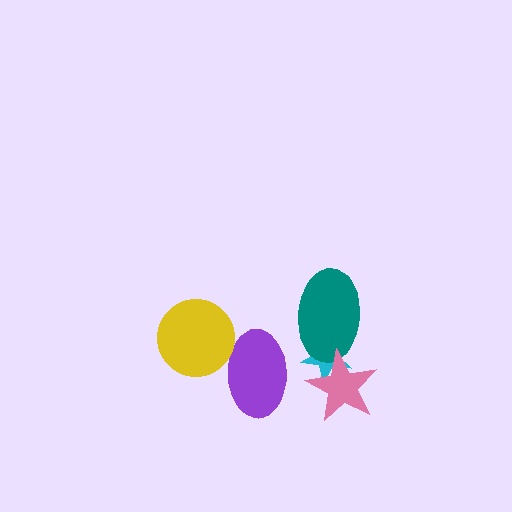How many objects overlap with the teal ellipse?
2 objects overlap with the teal ellipse.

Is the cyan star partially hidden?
Yes, it is partially covered by another shape.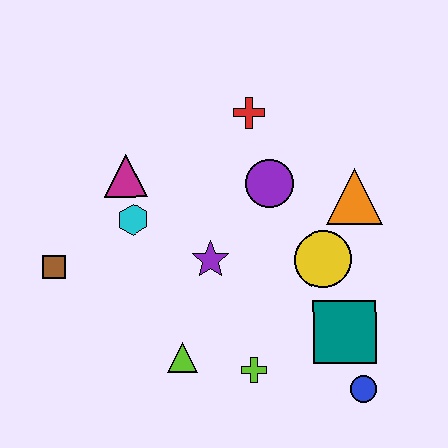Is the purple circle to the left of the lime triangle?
No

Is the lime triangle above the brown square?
No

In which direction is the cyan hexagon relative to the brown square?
The cyan hexagon is to the right of the brown square.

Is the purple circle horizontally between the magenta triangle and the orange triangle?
Yes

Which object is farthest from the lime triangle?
The red cross is farthest from the lime triangle.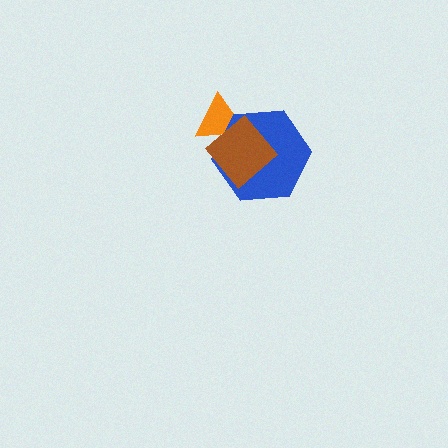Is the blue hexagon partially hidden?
Yes, it is partially covered by another shape.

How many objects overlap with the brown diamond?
2 objects overlap with the brown diamond.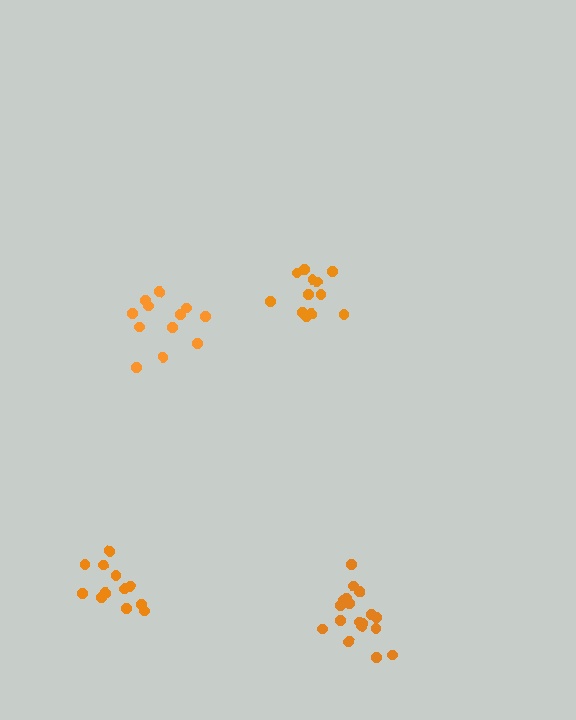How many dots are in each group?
Group 1: 12 dots, Group 2: 18 dots, Group 3: 12 dots, Group 4: 12 dots (54 total).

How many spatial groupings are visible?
There are 4 spatial groupings.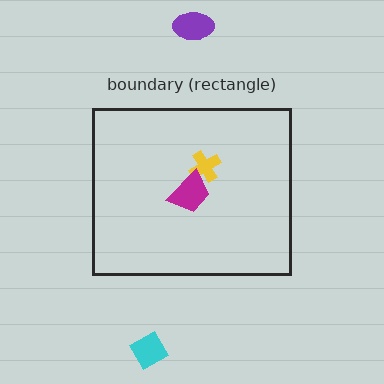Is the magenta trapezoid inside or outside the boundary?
Inside.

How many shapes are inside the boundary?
2 inside, 2 outside.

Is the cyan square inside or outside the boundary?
Outside.